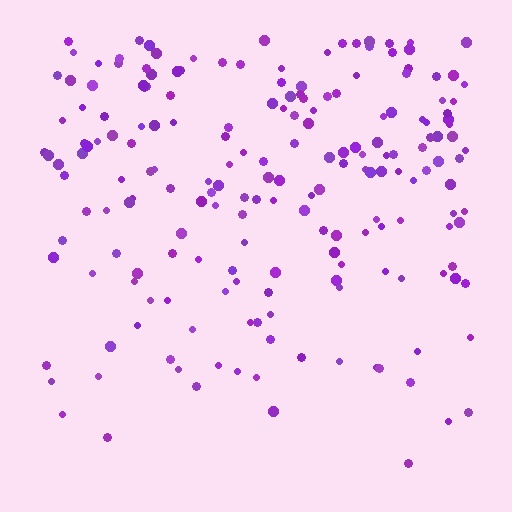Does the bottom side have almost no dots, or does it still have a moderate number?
Still a moderate number, just noticeably fewer than the top.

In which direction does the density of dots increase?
From bottom to top, with the top side densest.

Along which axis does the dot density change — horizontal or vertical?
Vertical.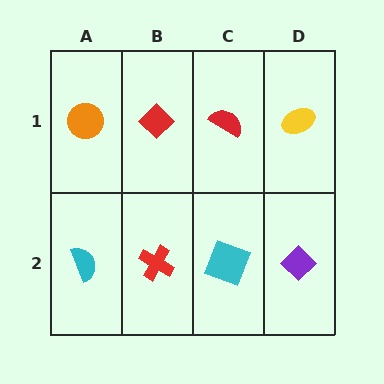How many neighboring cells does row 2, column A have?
2.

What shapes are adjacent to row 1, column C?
A cyan square (row 2, column C), a red diamond (row 1, column B), a yellow ellipse (row 1, column D).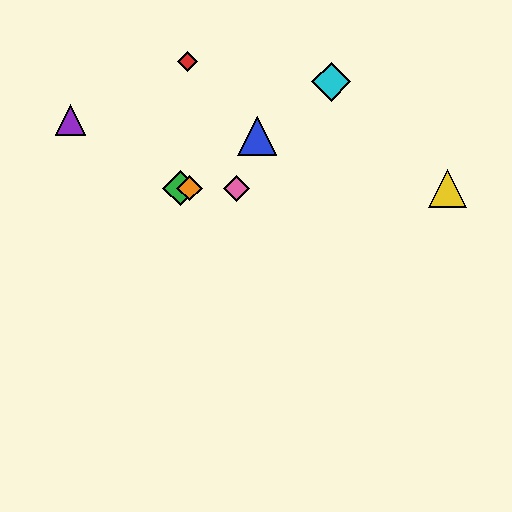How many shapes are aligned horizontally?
4 shapes (the green diamond, the yellow triangle, the orange diamond, the pink diamond) are aligned horizontally.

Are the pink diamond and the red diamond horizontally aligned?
No, the pink diamond is at y≈188 and the red diamond is at y≈61.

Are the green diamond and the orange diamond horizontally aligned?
Yes, both are at y≈188.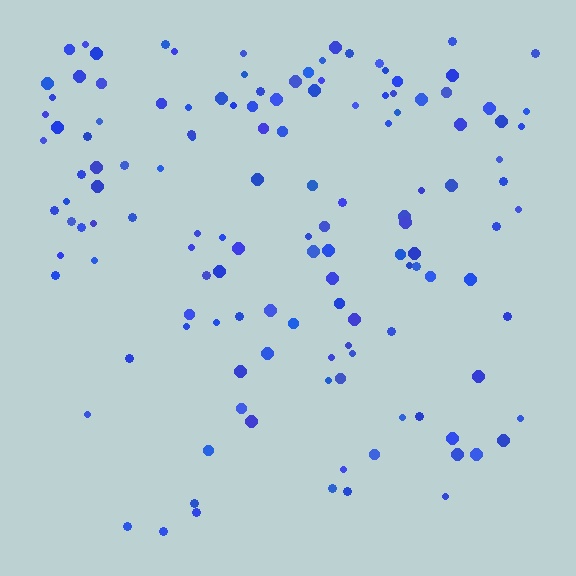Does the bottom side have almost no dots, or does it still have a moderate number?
Still a moderate number, just noticeably fewer than the top.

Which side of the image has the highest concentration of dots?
The top.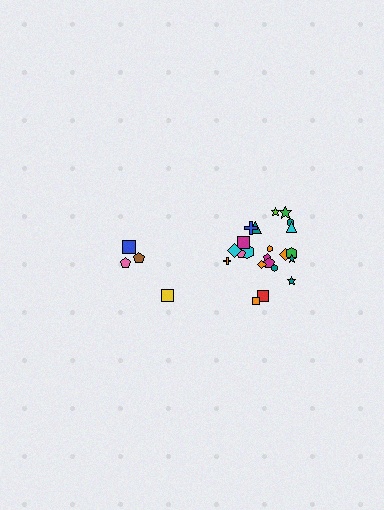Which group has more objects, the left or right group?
The right group.